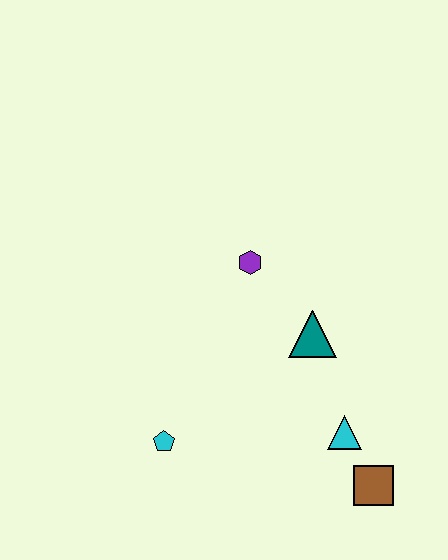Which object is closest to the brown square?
The cyan triangle is closest to the brown square.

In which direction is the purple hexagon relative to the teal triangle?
The purple hexagon is above the teal triangle.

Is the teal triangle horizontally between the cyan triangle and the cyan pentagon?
Yes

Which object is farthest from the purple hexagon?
The brown square is farthest from the purple hexagon.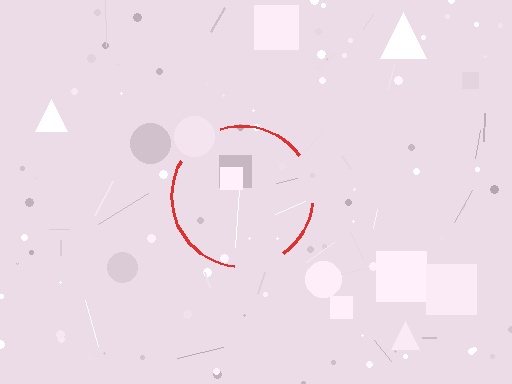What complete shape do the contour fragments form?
The contour fragments form a circle.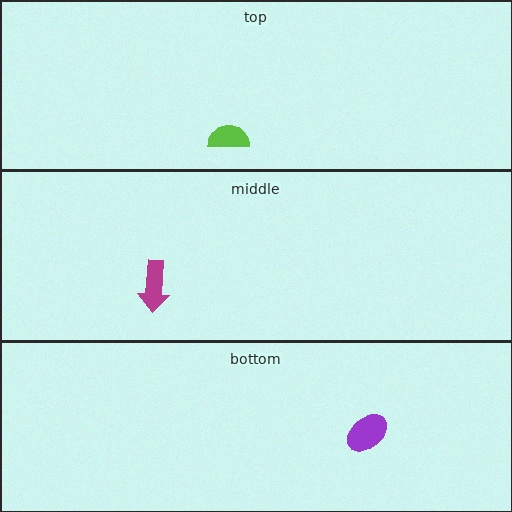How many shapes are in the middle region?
1.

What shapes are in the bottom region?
The purple ellipse.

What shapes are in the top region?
The lime semicircle.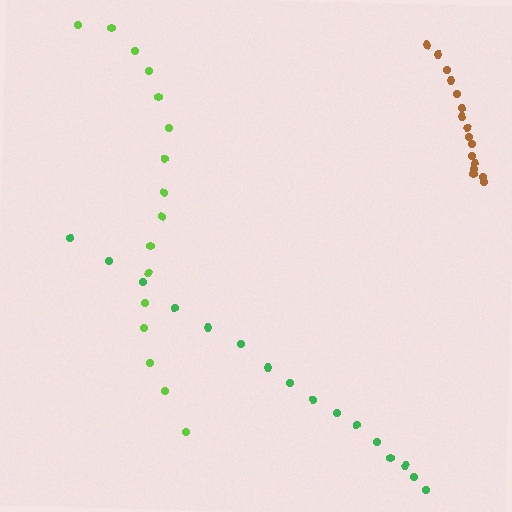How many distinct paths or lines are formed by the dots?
There are 3 distinct paths.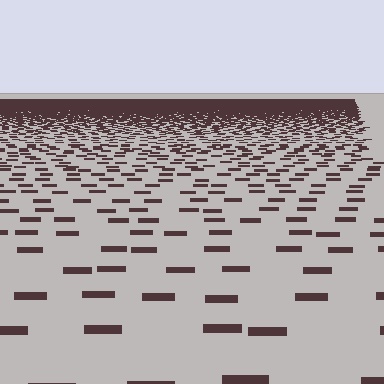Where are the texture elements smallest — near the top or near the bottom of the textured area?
Near the top.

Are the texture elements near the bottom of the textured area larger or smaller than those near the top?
Larger. Near the bottom, elements are closer to the viewer and appear at a bigger on-screen size.